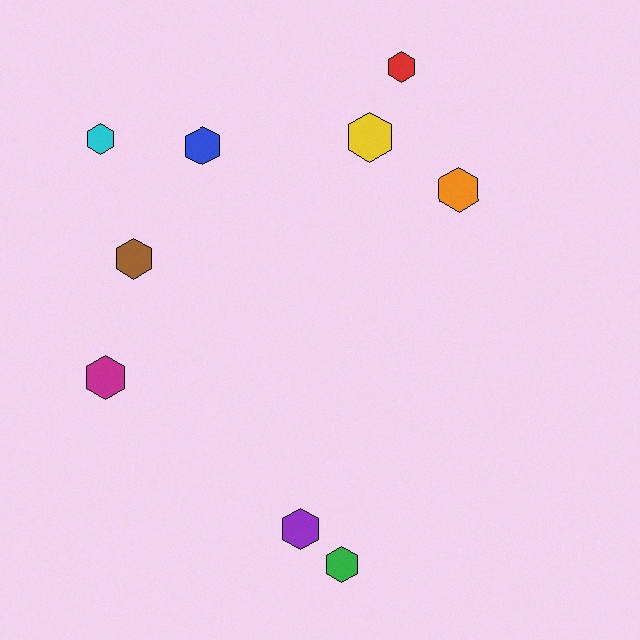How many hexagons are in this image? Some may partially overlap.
There are 9 hexagons.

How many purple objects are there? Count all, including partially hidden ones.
There is 1 purple object.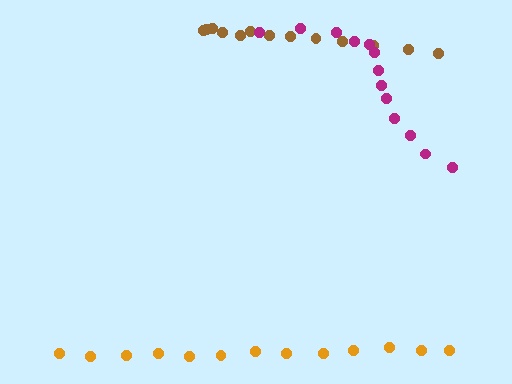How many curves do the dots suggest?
There are 3 distinct paths.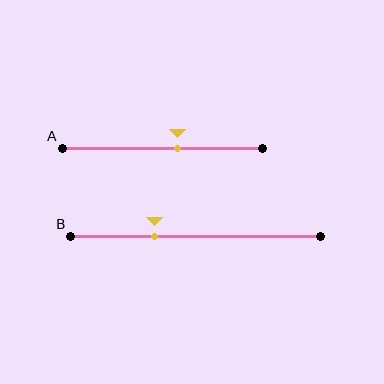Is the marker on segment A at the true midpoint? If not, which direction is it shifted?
No, the marker on segment A is shifted to the right by about 8% of the segment length.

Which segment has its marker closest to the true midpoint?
Segment A has its marker closest to the true midpoint.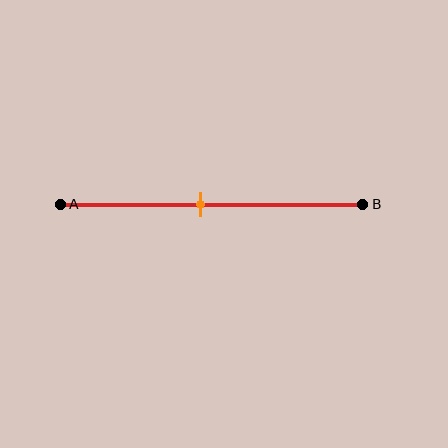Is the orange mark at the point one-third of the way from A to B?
No, the mark is at about 45% from A, not at the 33% one-third point.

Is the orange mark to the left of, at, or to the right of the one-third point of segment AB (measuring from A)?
The orange mark is to the right of the one-third point of segment AB.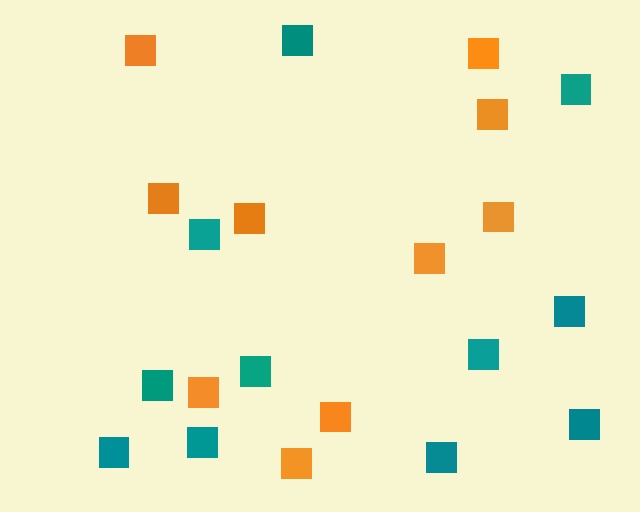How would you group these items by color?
There are 2 groups: one group of teal squares (11) and one group of orange squares (10).